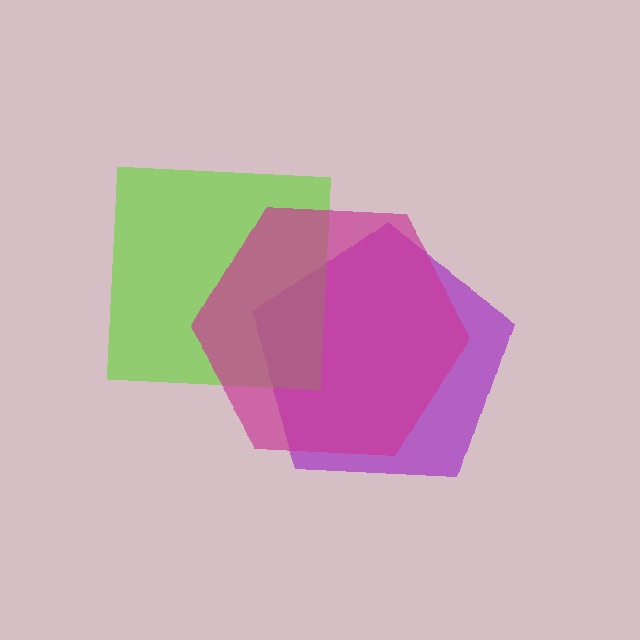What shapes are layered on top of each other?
The layered shapes are: a purple pentagon, a lime square, a magenta hexagon.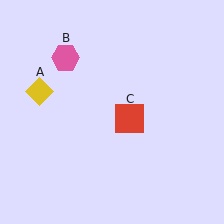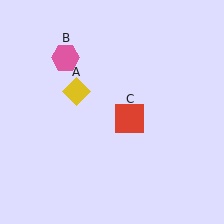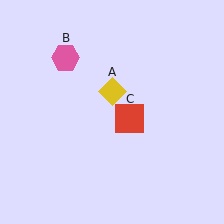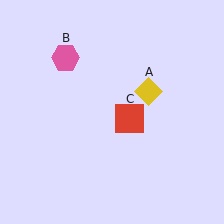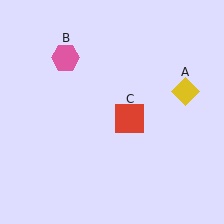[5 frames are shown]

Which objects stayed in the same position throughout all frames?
Pink hexagon (object B) and red square (object C) remained stationary.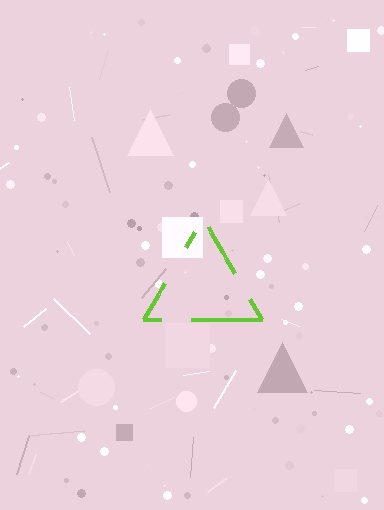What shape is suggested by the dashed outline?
The dashed outline suggests a triangle.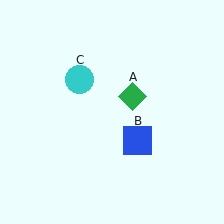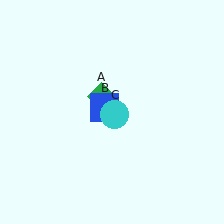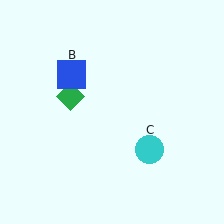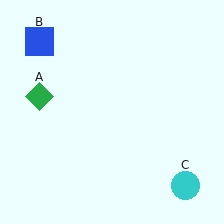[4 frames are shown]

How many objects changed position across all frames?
3 objects changed position: green diamond (object A), blue square (object B), cyan circle (object C).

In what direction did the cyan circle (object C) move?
The cyan circle (object C) moved down and to the right.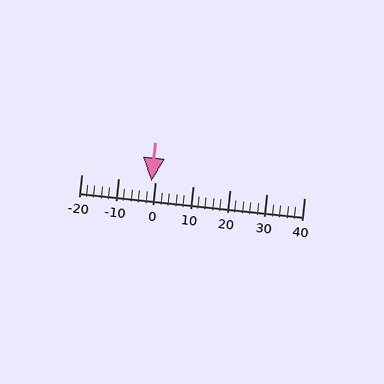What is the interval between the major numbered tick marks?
The major tick marks are spaced 10 units apart.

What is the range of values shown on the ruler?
The ruler shows values from -20 to 40.